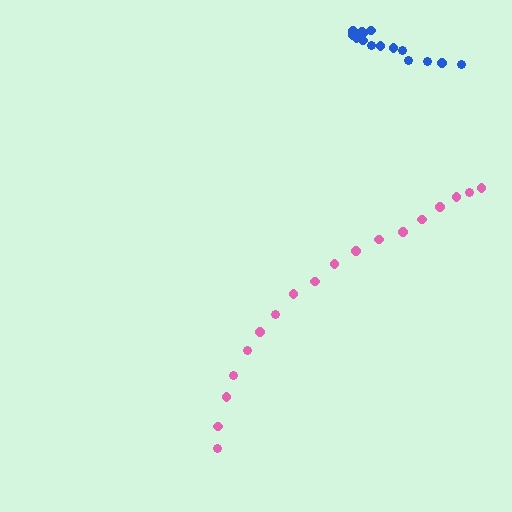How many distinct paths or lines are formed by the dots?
There are 2 distinct paths.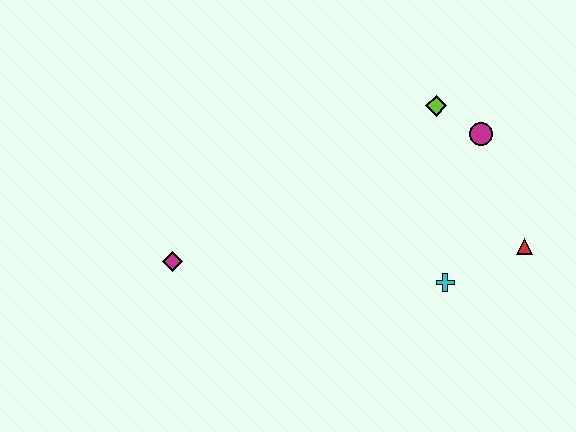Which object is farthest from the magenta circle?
The magenta diamond is farthest from the magenta circle.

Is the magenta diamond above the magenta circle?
No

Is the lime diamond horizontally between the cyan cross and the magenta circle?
No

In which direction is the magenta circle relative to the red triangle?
The magenta circle is above the red triangle.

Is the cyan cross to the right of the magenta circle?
No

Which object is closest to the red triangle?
The cyan cross is closest to the red triangle.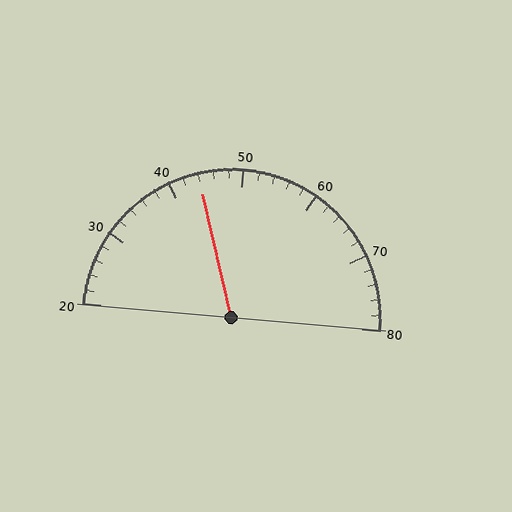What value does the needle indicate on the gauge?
The needle indicates approximately 44.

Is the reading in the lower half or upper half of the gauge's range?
The reading is in the lower half of the range (20 to 80).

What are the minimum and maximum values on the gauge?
The gauge ranges from 20 to 80.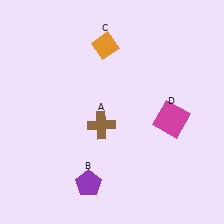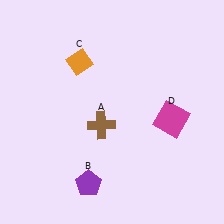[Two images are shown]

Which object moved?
The orange diamond (C) moved left.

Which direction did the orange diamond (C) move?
The orange diamond (C) moved left.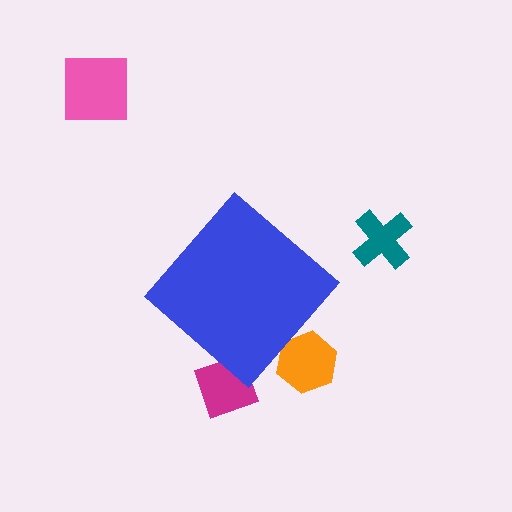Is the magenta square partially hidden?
Yes, the magenta square is partially hidden behind the blue diamond.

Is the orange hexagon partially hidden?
Yes, the orange hexagon is partially hidden behind the blue diamond.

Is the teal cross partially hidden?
No, the teal cross is fully visible.